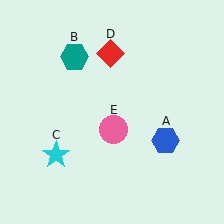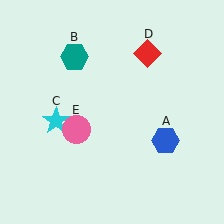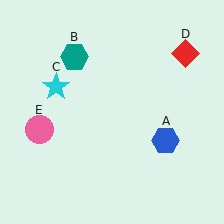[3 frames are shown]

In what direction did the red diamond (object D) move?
The red diamond (object D) moved right.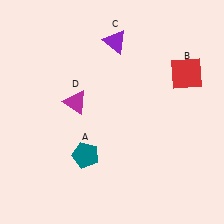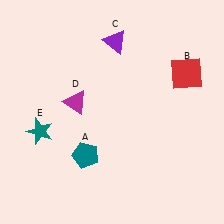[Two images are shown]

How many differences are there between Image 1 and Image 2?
There is 1 difference between the two images.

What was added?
A teal star (E) was added in Image 2.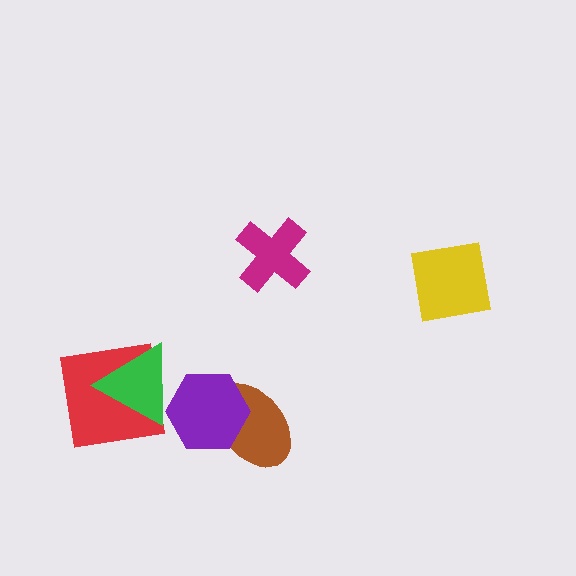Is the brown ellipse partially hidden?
Yes, it is partially covered by another shape.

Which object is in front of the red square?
The green triangle is in front of the red square.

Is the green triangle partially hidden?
Yes, it is partially covered by another shape.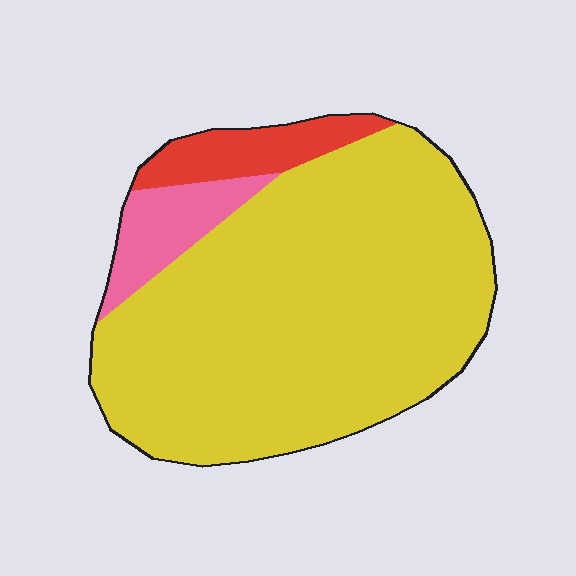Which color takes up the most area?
Yellow, at roughly 80%.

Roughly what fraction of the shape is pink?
Pink covers roughly 10% of the shape.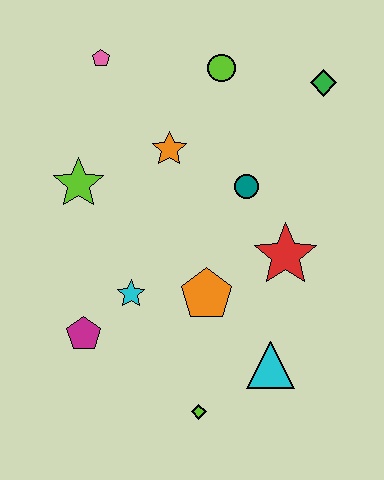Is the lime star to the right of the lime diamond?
No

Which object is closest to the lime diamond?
The cyan triangle is closest to the lime diamond.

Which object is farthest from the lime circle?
The lime diamond is farthest from the lime circle.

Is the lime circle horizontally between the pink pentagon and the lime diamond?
No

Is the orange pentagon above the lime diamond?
Yes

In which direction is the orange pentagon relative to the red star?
The orange pentagon is to the left of the red star.